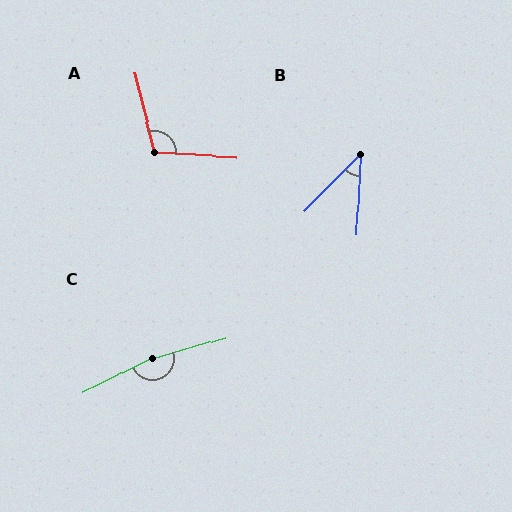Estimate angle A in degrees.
Approximately 108 degrees.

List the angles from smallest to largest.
B (42°), A (108°), C (169°).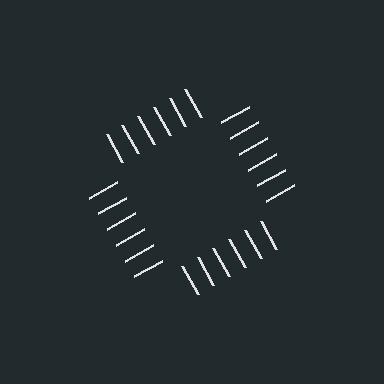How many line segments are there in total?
24 — 6 along each of the 4 edges.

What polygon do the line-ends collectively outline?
An illusory square — the line segments terminate on its edges but no continuous stroke is drawn.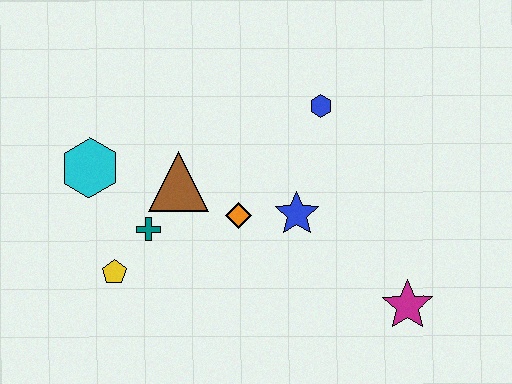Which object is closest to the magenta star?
The blue star is closest to the magenta star.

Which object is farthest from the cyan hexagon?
The magenta star is farthest from the cyan hexagon.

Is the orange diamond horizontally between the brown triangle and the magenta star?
Yes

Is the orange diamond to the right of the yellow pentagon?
Yes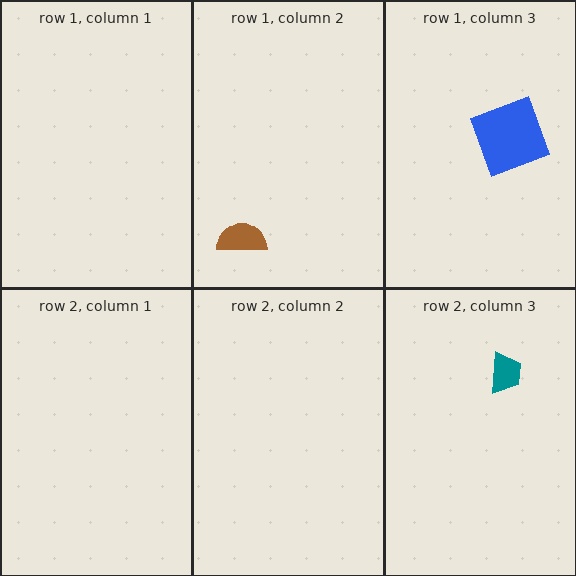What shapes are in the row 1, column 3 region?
The blue square.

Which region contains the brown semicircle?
The row 1, column 2 region.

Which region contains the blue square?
The row 1, column 3 region.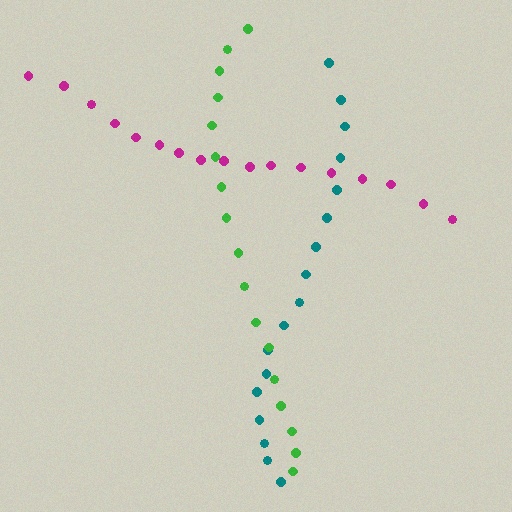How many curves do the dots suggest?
There are 3 distinct paths.